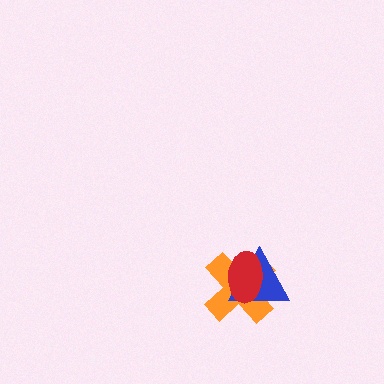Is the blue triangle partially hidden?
Yes, it is partially covered by another shape.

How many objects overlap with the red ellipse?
2 objects overlap with the red ellipse.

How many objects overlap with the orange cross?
2 objects overlap with the orange cross.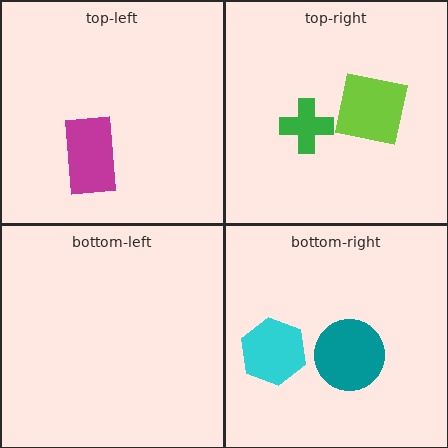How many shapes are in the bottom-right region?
2.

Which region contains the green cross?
The top-right region.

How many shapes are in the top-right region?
2.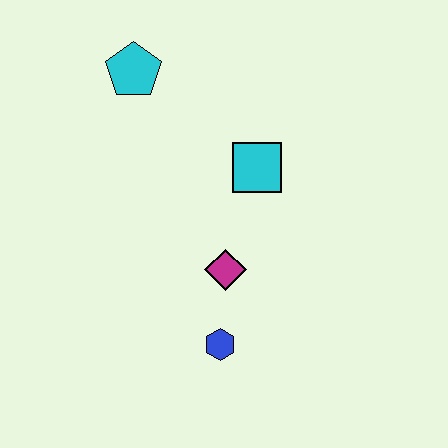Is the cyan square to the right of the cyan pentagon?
Yes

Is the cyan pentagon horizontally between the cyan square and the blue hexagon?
No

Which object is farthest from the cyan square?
The blue hexagon is farthest from the cyan square.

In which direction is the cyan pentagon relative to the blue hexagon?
The cyan pentagon is above the blue hexagon.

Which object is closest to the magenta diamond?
The blue hexagon is closest to the magenta diamond.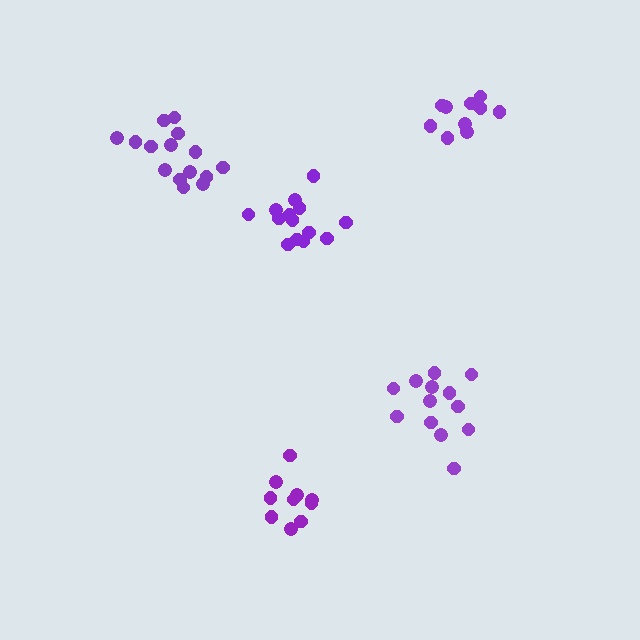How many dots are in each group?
Group 1: 10 dots, Group 2: 14 dots, Group 3: 13 dots, Group 4: 11 dots, Group 5: 15 dots (63 total).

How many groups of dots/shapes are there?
There are 5 groups.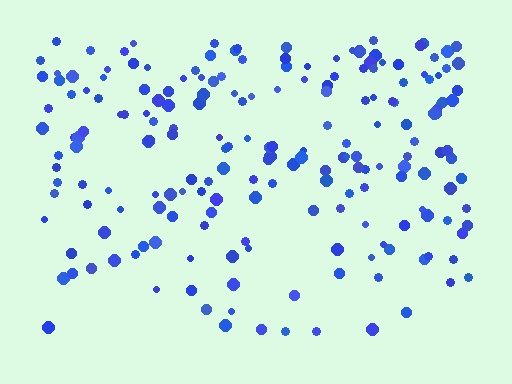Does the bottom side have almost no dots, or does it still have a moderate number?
Still a moderate number, just noticeably fewer than the top.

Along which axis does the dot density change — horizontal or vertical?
Vertical.